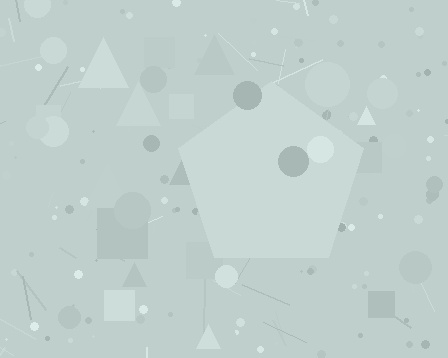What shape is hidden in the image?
A pentagon is hidden in the image.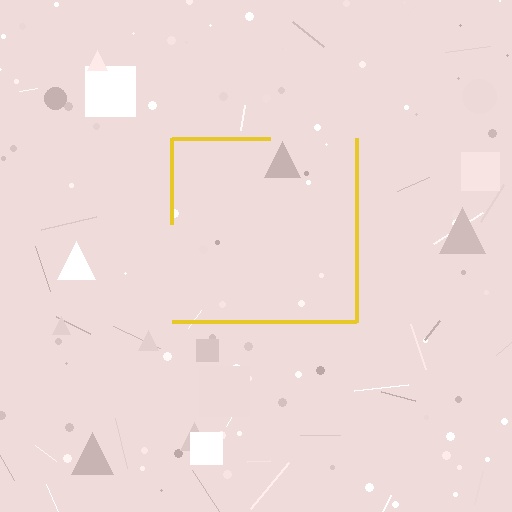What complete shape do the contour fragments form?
The contour fragments form a square.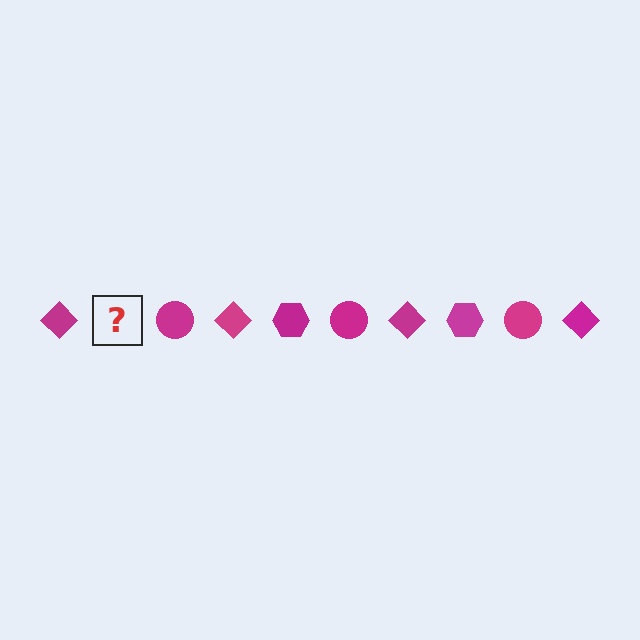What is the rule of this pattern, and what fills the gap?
The rule is that the pattern cycles through diamond, hexagon, circle shapes in magenta. The gap should be filled with a magenta hexagon.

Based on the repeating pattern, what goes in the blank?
The blank should be a magenta hexagon.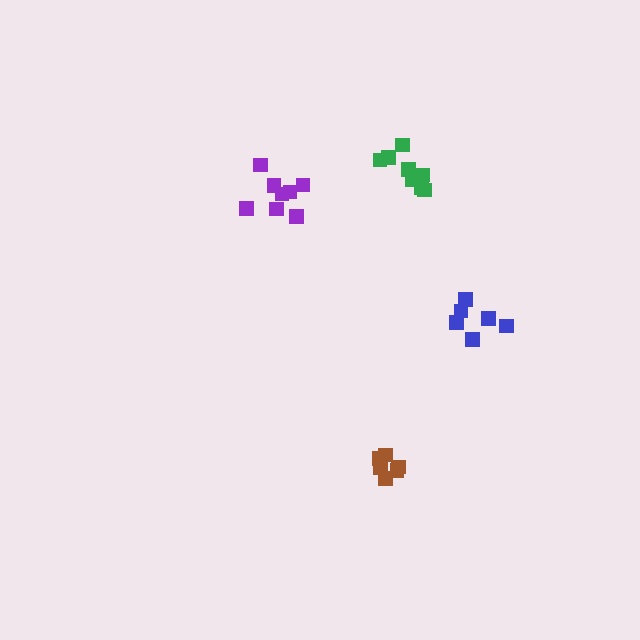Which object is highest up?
The green cluster is topmost.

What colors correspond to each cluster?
The clusters are colored: brown, purple, blue, green.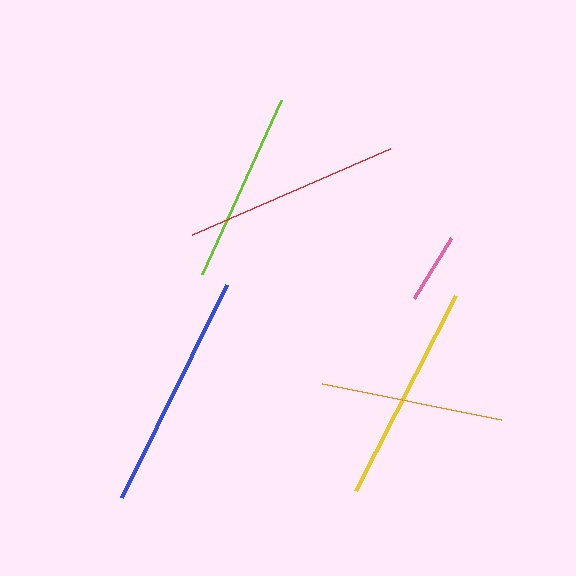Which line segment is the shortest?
The pink line is the shortest at approximately 71 pixels.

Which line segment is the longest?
The blue line is the longest at approximately 237 pixels.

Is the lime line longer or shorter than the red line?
The red line is longer than the lime line.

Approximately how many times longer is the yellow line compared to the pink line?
The yellow line is approximately 3.1 times the length of the pink line.